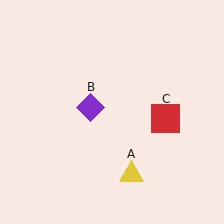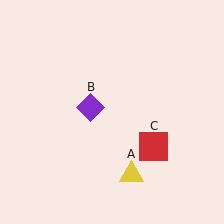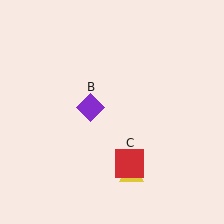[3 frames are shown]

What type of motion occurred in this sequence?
The red square (object C) rotated clockwise around the center of the scene.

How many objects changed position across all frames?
1 object changed position: red square (object C).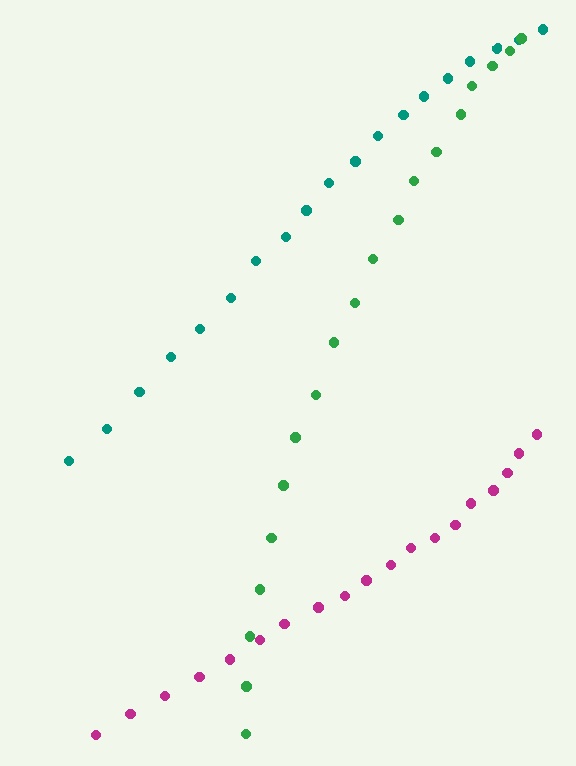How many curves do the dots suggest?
There are 3 distinct paths.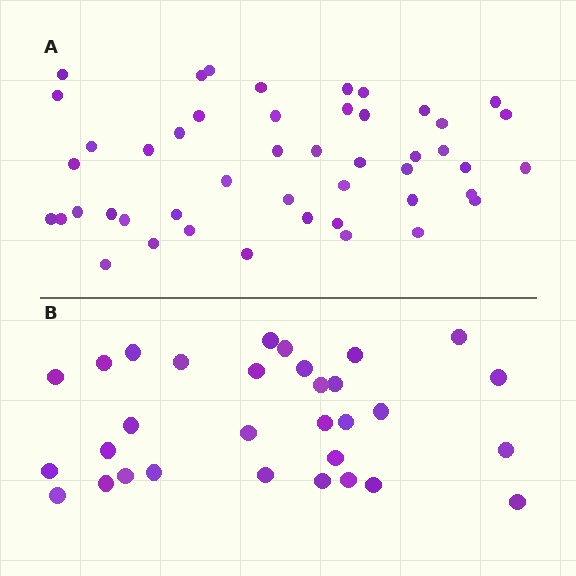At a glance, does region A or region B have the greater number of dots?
Region A (the top region) has more dots.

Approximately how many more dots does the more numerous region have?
Region A has approximately 15 more dots than region B.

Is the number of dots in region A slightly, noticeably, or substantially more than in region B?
Region A has substantially more. The ratio is roughly 1.5 to 1.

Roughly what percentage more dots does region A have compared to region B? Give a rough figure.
About 50% more.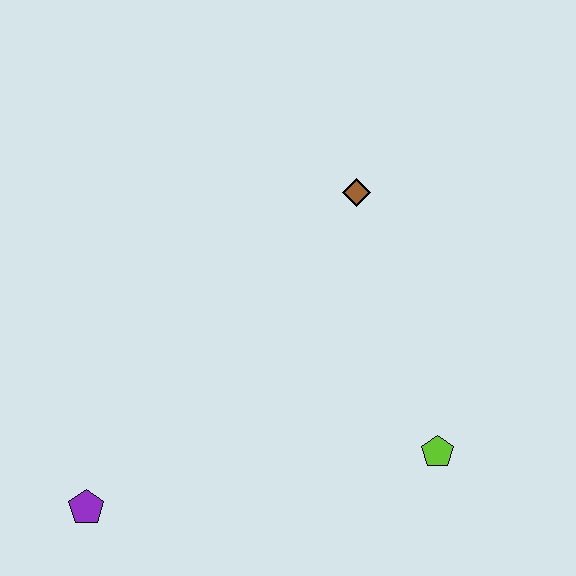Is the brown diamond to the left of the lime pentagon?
Yes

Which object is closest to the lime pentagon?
The brown diamond is closest to the lime pentagon.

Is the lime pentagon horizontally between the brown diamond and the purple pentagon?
No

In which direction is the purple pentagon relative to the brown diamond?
The purple pentagon is below the brown diamond.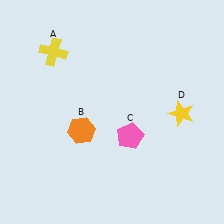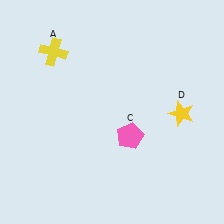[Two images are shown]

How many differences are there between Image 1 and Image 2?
There is 1 difference between the two images.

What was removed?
The orange hexagon (B) was removed in Image 2.